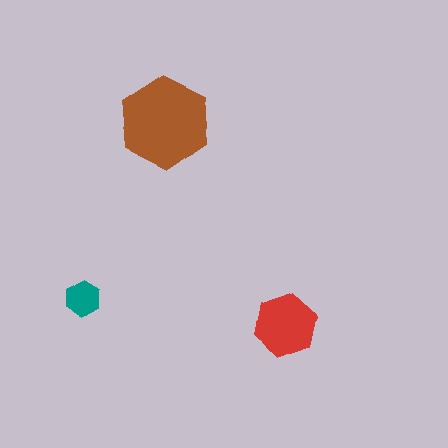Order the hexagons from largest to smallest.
the brown one, the red one, the teal one.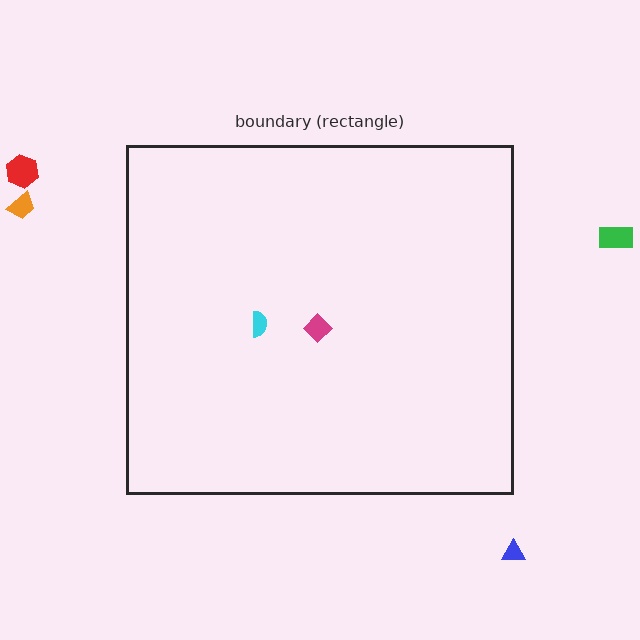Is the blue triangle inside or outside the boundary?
Outside.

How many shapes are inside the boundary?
2 inside, 4 outside.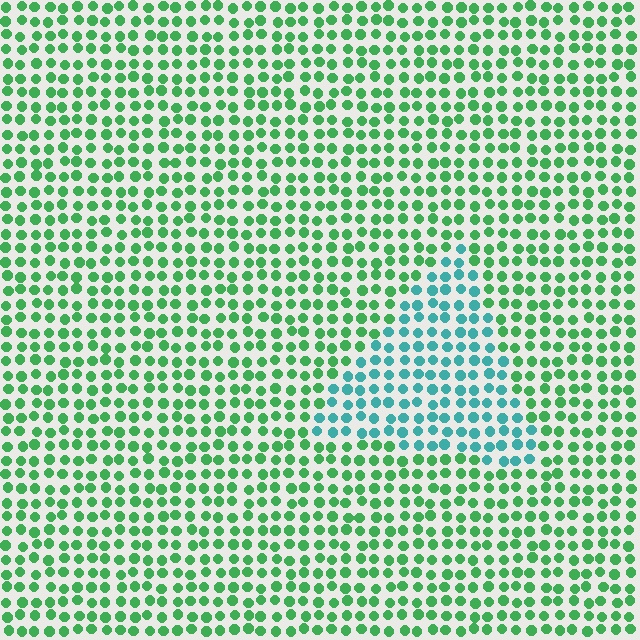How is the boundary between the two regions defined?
The boundary is defined purely by a slight shift in hue (about 45 degrees). Spacing, size, and orientation are identical on both sides.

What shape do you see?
I see a triangle.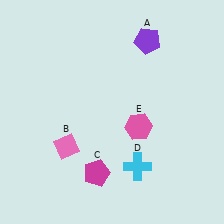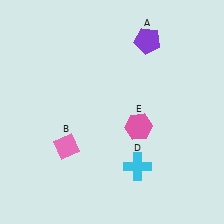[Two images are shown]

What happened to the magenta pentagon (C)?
The magenta pentagon (C) was removed in Image 2. It was in the bottom-left area of Image 1.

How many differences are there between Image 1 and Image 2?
There is 1 difference between the two images.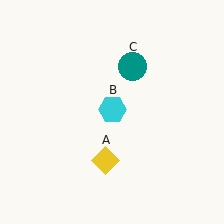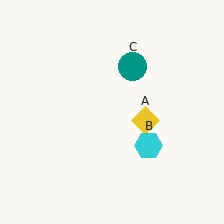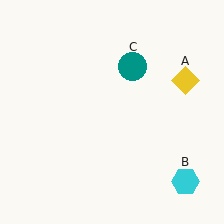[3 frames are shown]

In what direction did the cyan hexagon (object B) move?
The cyan hexagon (object B) moved down and to the right.